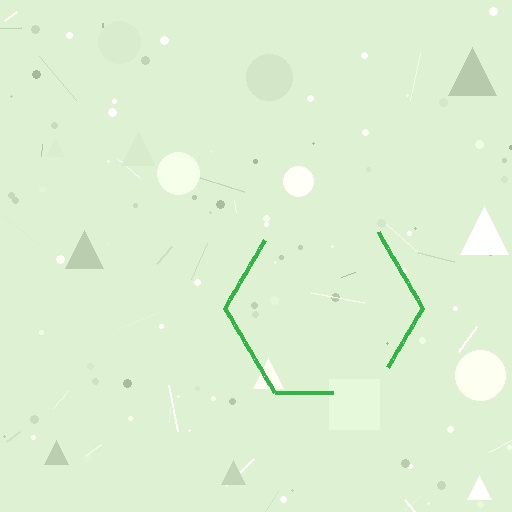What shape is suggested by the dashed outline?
The dashed outline suggests a hexagon.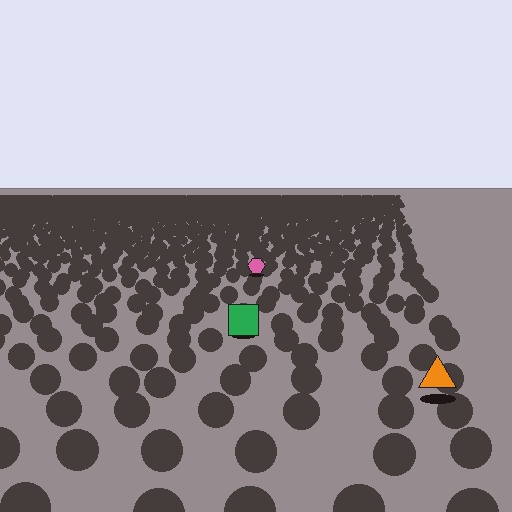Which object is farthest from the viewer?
The pink hexagon is farthest from the viewer. It appears smaller and the ground texture around it is denser.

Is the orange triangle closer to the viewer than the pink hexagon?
Yes. The orange triangle is closer — you can tell from the texture gradient: the ground texture is coarser near it.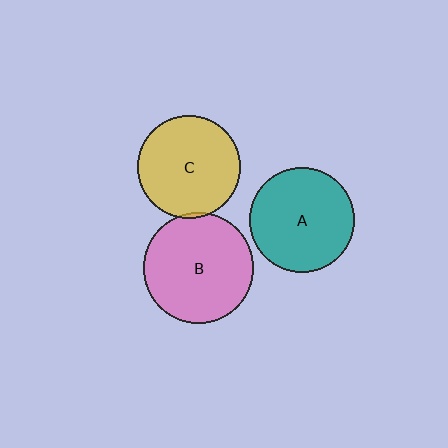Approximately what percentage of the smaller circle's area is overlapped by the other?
Approximately 5%.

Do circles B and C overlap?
Yes.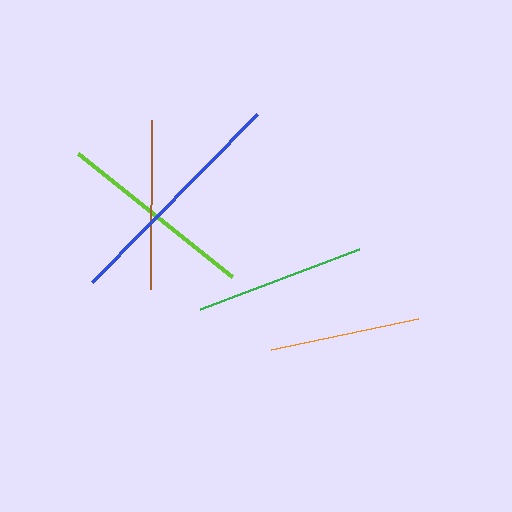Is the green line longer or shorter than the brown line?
The green line is longer than the brown line.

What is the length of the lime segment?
The lime segment is approximately 198 pixels long.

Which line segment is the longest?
The blue line is the longest at approximately 235 pixels.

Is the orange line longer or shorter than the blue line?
The blue line is longer than the orange line.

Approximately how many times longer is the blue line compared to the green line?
The blue line is approximately 1.4 times the length of the green line.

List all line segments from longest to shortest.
From longest to shortest: blue, lime, green, brown, orange.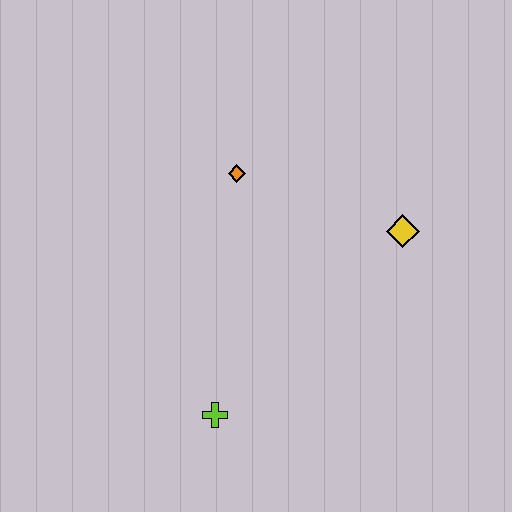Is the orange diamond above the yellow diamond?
Yes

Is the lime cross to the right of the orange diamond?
No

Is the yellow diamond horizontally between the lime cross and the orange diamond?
No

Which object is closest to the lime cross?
The orange diamond is closest to the lime cross.